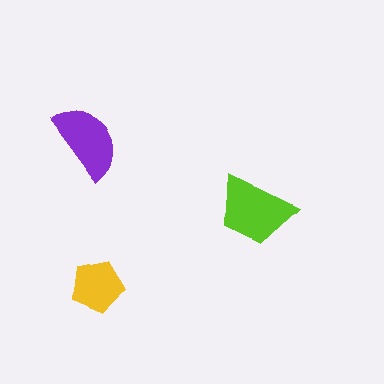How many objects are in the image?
There are 3 objects in the image.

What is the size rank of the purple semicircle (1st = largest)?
2nd.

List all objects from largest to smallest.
The lime trapezoid, the purple semicircle, the yellow pentagon.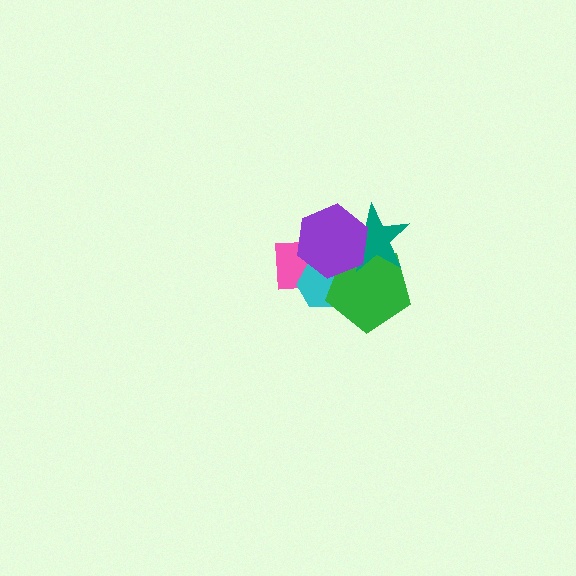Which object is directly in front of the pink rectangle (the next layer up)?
The cyan hexagon is directly in front of the pink rectangle.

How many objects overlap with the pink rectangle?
4 objects overlap with the pink rectangle.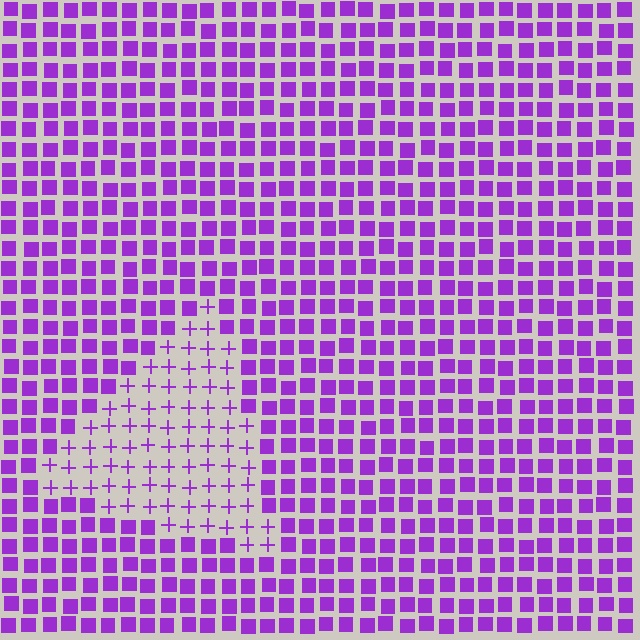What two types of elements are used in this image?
The image uses plus signs inside the triangle region and squares outside it.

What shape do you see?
I see a triangle.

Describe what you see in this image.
The image is filled with small purple elements arranged in a uniform grid. A triangle-shaped region contains plus signs, while the surrounding area contains squares. The boundary is defined purely by the change in element shape.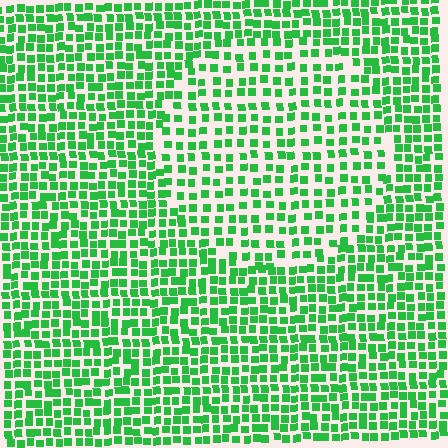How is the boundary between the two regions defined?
The boundary is defined by a change in element density (approximately 1.6x ratio). All elements are the same color, size, and shape.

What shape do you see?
I see a circle.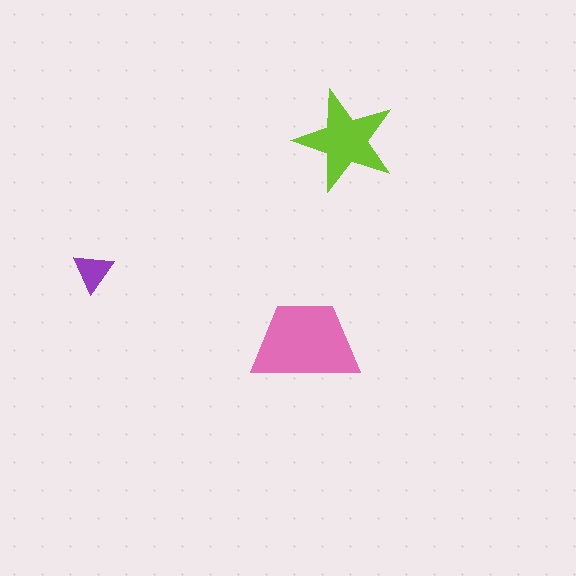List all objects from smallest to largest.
The purple triangle, the lime star, the pink trapezoid.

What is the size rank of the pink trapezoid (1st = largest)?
1st.